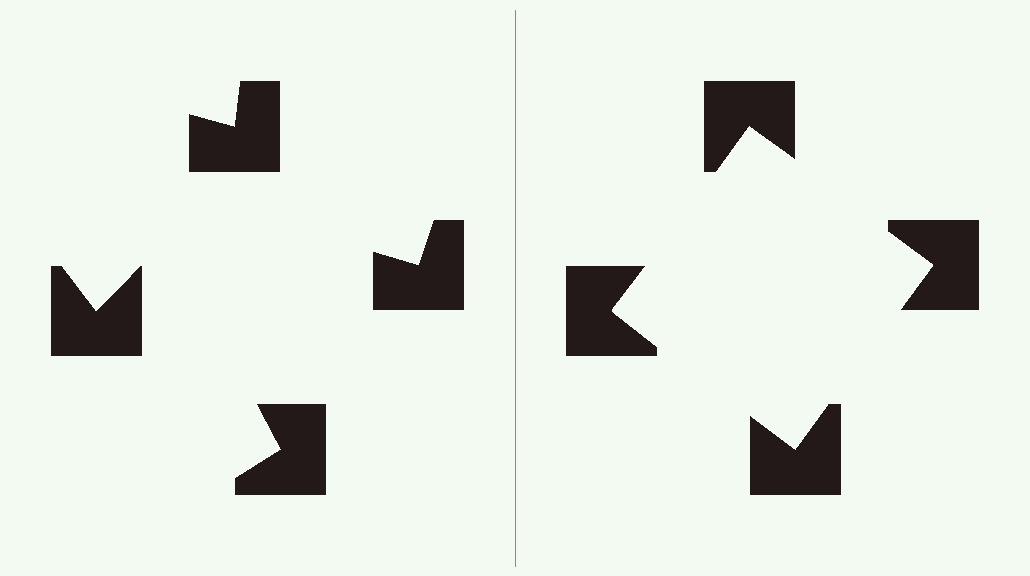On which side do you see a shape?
An illusory square appears on the right side. On the left side the wedge cuts are rotated, so no coherent shape forms.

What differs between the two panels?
The notched squares are positioned identically on both sides; only the wedge orientations differ. On the right they align to a square; on the left they are misaligned.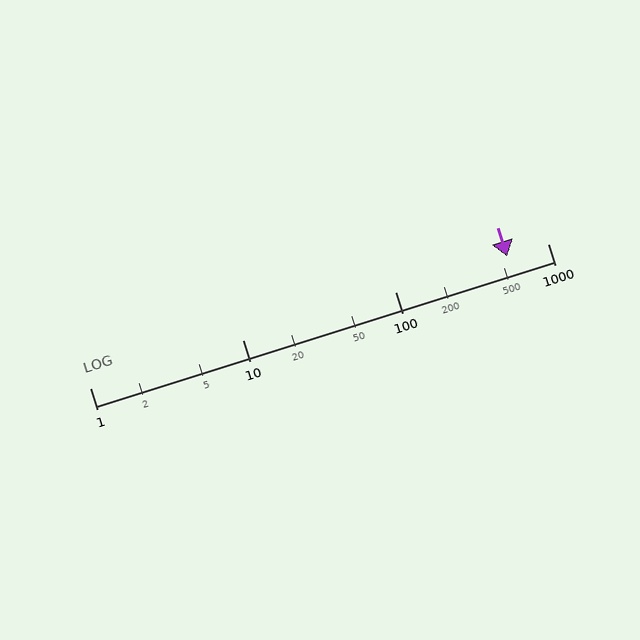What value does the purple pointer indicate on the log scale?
The pointer indicates approximately 540.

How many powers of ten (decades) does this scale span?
The scale spans 3 decades, from 1 to 1000.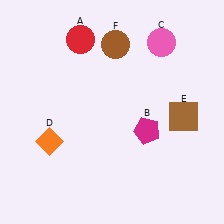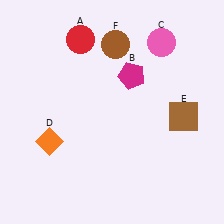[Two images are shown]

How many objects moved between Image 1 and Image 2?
1 object moved between the two images.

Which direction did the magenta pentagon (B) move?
The magenta pentagon (B) moved up.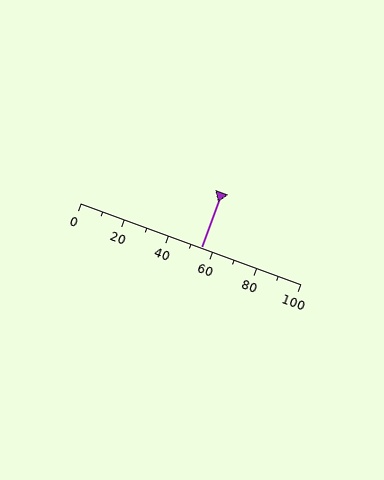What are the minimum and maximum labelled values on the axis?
The axis runs from 0 to 100.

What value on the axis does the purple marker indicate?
The marker indicates approximately 55.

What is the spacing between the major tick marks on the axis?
The major ticks are spaced 20 apart.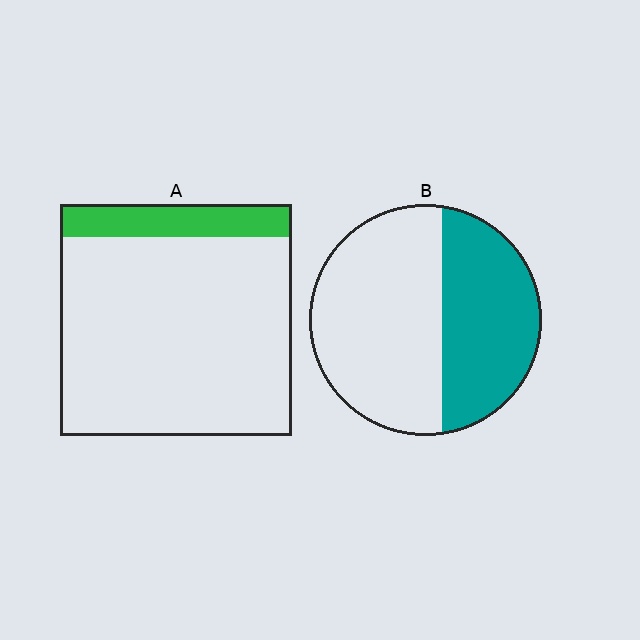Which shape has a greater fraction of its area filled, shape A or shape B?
Shape B.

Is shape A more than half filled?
No.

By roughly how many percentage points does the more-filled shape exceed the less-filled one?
By roughly 25 percentage points (B over A).